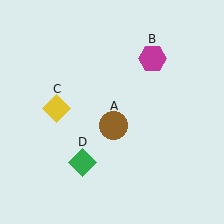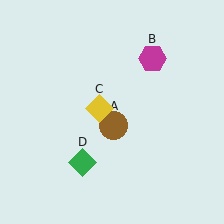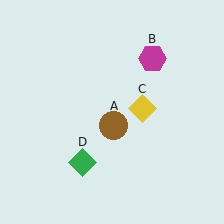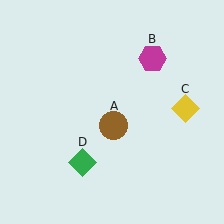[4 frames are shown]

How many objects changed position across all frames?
1 object changed position: yellow diamond (object C).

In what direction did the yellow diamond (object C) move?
The yellow diamond (object C) moved right.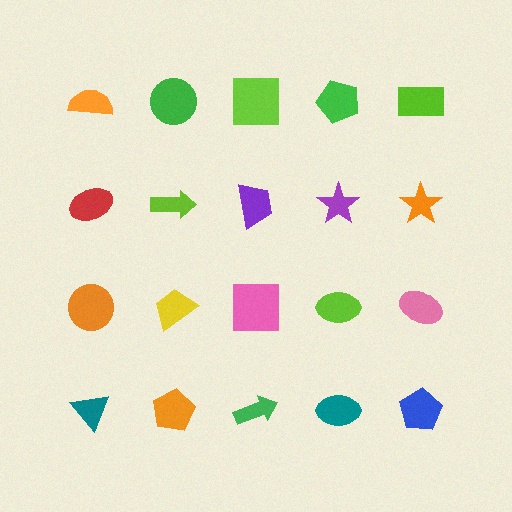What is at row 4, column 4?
A teal ellipse.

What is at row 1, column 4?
A green pentagon.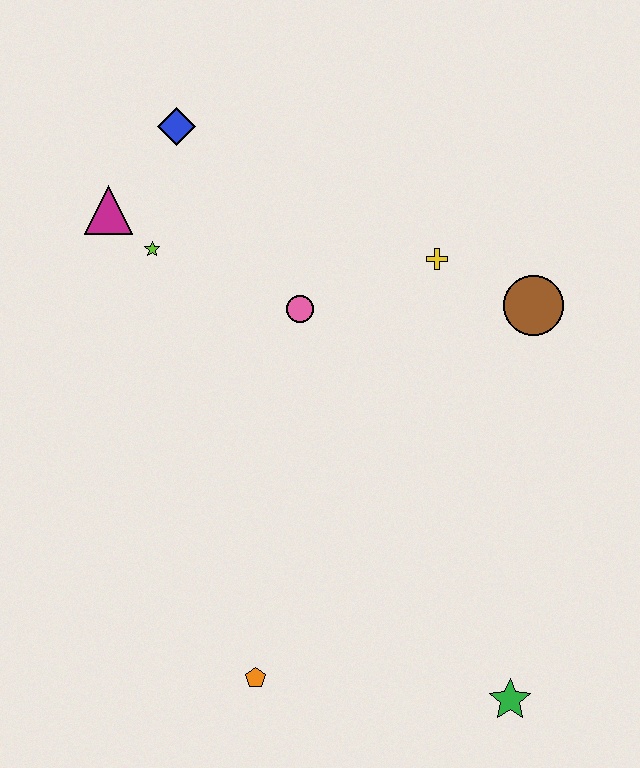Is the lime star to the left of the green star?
Yes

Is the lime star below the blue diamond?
Yes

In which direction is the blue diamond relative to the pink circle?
The blue diamond is above the pink circle.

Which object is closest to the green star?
The orange pentagon is closest to the green star.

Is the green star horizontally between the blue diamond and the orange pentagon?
No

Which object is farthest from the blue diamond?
The green star is farthest from the blue diamond.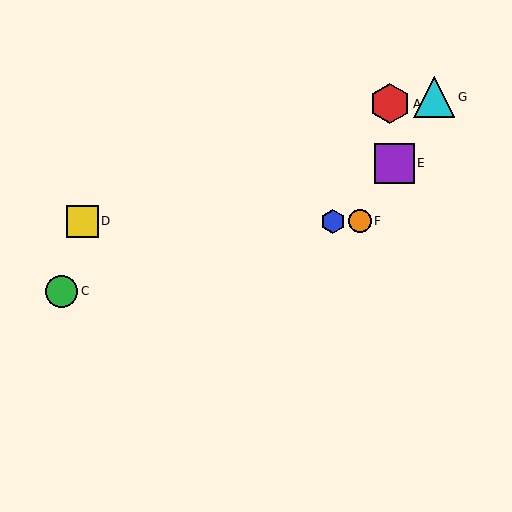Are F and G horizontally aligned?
No, F is at y≈221 and G is at y≈97.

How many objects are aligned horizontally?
3 objects (B, D, F) are aligned horizontally.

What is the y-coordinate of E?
Object E is at y≈163.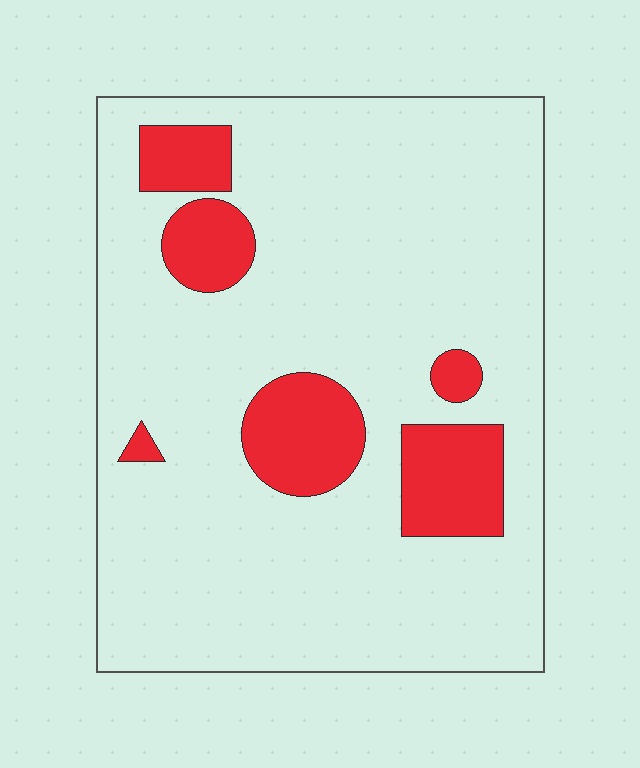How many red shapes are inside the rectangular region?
6.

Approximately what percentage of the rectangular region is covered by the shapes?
Approximately 15%.